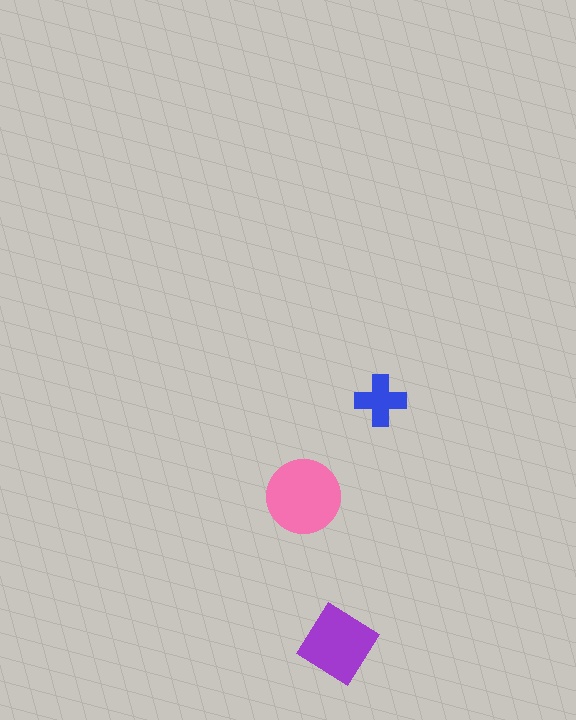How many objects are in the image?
There are 3 objects in the image.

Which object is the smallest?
The blue cross.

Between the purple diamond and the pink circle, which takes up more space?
The pink circle.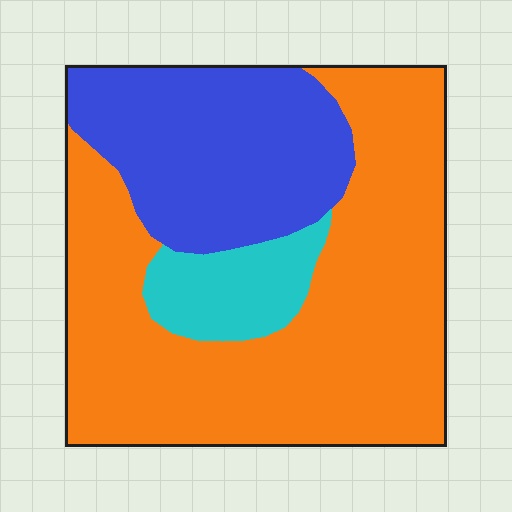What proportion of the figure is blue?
Blue covers roughly 30% of the figure.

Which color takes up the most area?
Orange, at roughly 60%.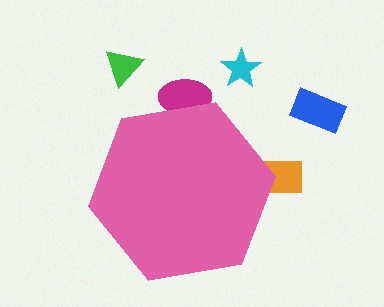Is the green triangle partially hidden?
No, the green triangle is fully visible.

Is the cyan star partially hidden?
No, the cyan star is fully visible.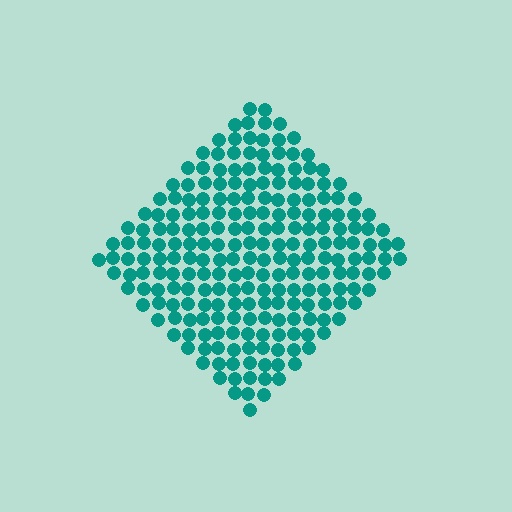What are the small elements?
The small elements are circles.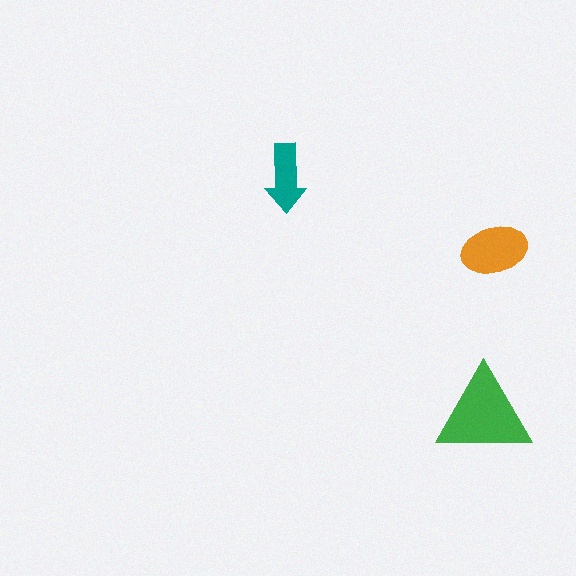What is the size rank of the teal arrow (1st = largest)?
3rd.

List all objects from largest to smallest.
The green triangle, the orange ellipse, the teal arrow.